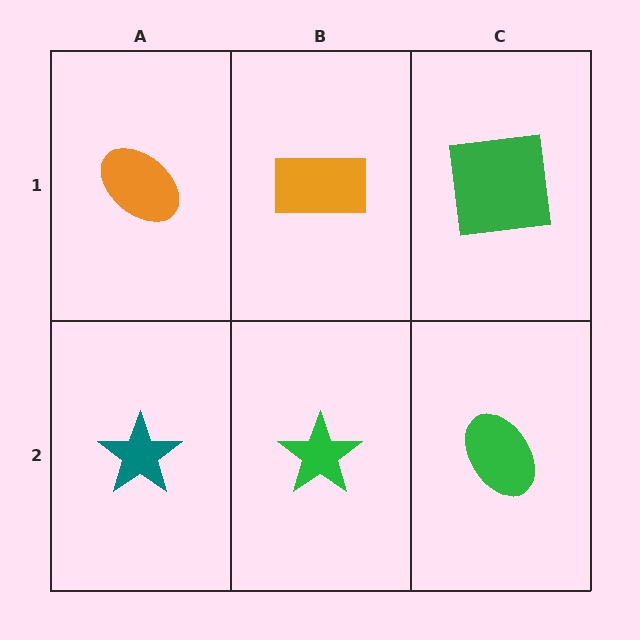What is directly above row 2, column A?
An orange ellipse.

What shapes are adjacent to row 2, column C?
A green square (row 1, column C), a green star (row 2, column B).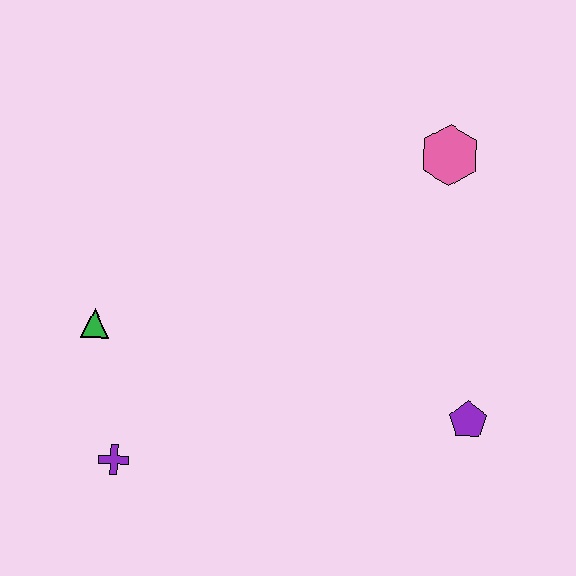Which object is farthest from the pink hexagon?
The purple cross is farthest from the pink hexagon.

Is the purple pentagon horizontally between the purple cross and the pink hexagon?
No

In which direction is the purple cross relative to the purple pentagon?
The purple cross is to the left of the purple pentagon.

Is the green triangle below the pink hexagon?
Yes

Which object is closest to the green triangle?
The purple cross is closest to the green triangle.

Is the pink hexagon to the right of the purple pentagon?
No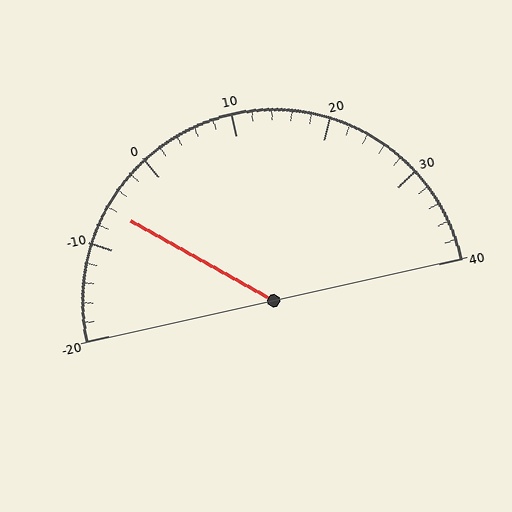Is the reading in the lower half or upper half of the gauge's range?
The reading is in the lower half of the range (-20 to 40).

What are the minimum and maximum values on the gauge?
The gauge ranges from -20 to 40.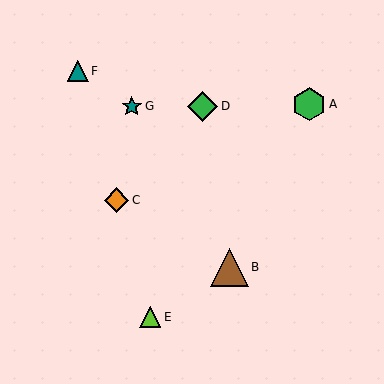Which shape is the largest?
The brown triangle (labeled B) is the largest.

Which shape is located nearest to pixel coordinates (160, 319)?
The lime triangle (labeled E) at (150, 317) is nearest to that location.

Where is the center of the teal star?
The center of the teal star is at (132, 106).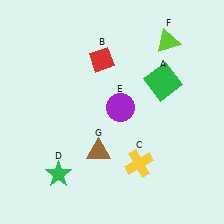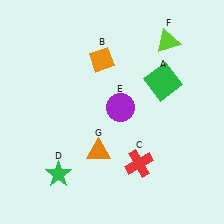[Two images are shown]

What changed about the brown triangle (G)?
In Image 1, G is brown. In Image 2, it changed to orange.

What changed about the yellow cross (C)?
In Image 1, C is yellow. In Image 2, it changed to red.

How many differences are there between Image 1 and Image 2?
There are 3 differences between the two images.